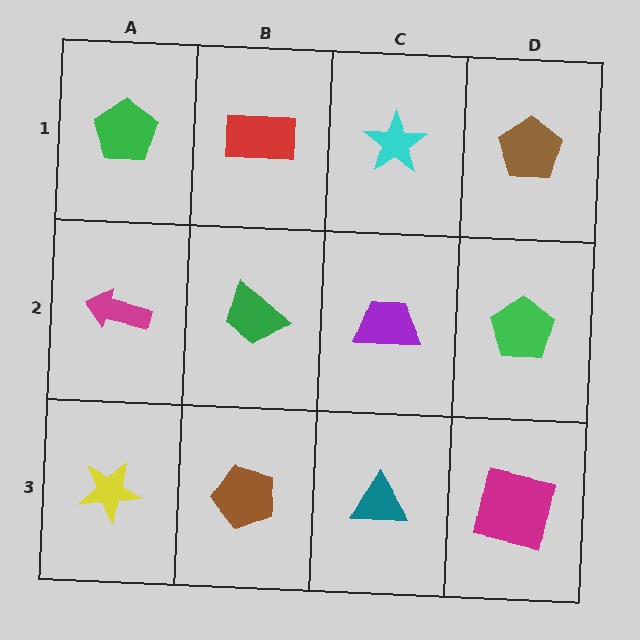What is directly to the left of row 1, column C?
A red rectangle.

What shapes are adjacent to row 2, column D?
A brown pentagon (row 1, column D), a magenta square (row 3, column D), a purple trapezoid (row 2, column C).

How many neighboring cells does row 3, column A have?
2.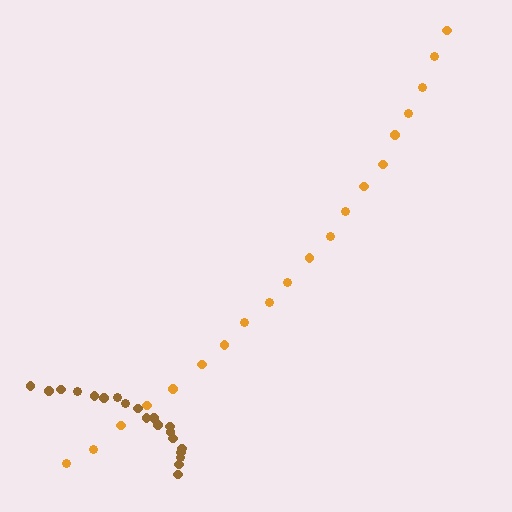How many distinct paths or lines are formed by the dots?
There are 2 distinct paths.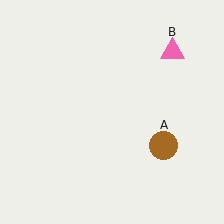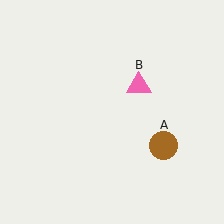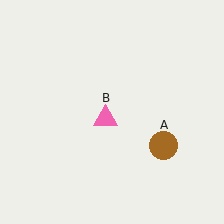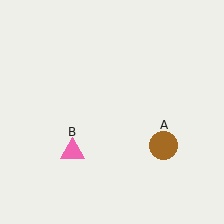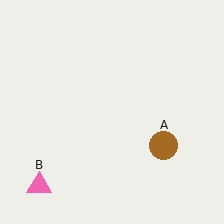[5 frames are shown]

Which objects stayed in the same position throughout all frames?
Brown circle (object A) remained stationary.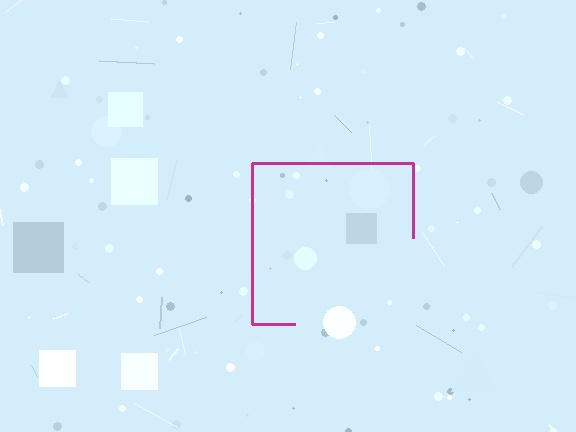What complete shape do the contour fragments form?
The contour fragments form a square.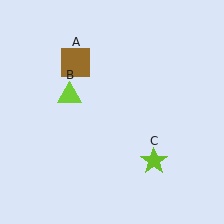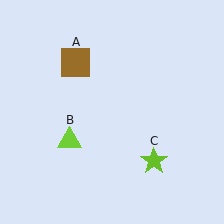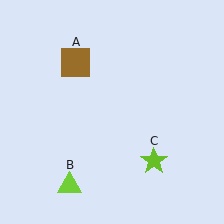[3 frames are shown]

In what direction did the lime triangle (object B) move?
The lime triangle (object B) moved down.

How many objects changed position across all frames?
1 object changed position: lime triangle (object B).